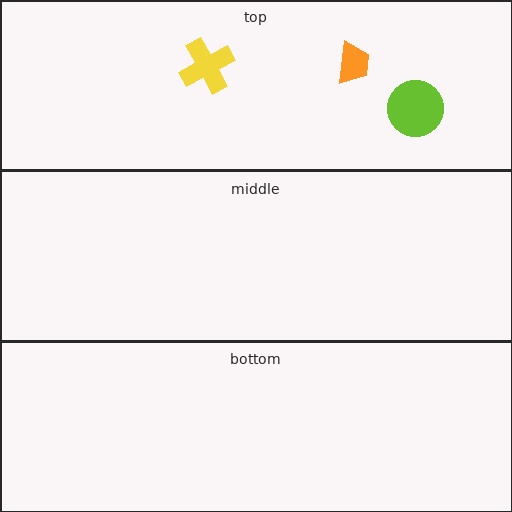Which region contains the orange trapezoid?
The top region.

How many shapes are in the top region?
3.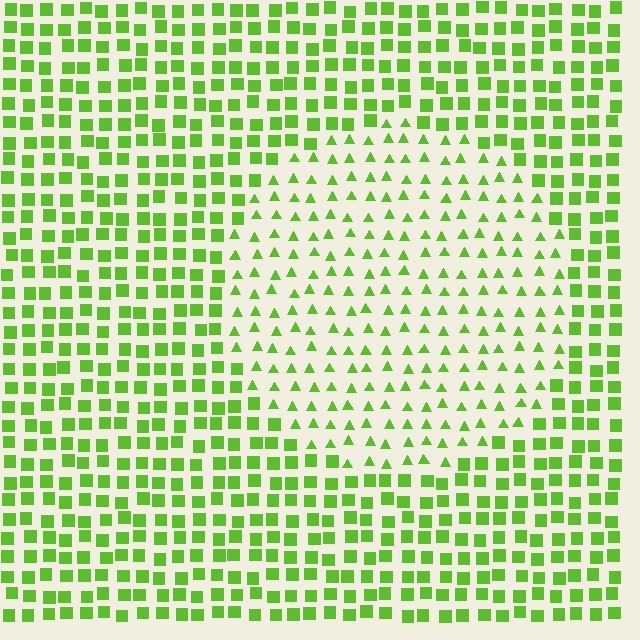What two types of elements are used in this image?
The image uses triangles inside the circle region and squares outside it.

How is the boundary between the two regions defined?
The boundary is defined by a change in element shape: triangles inside vs. squares outside. All elements share the same color and spacing.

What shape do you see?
I see a circle.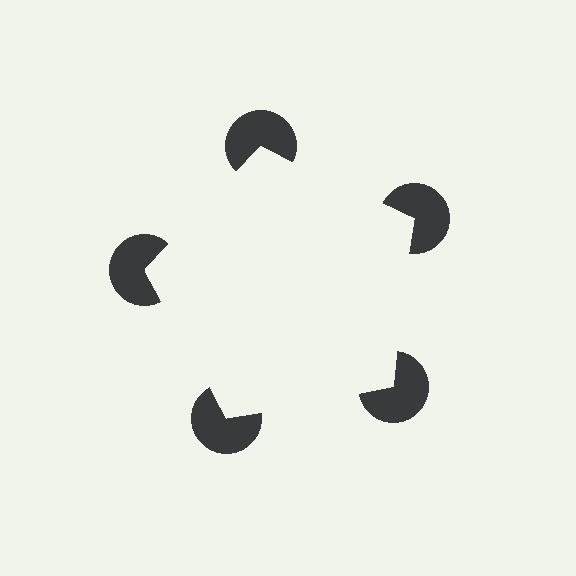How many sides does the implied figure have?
5 sides.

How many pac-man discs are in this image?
There are 5 — one at each vertex of the illusory pentagon.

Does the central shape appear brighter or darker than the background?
It typically appears slightly brighter than the background, even though no actual brightness change is drawn.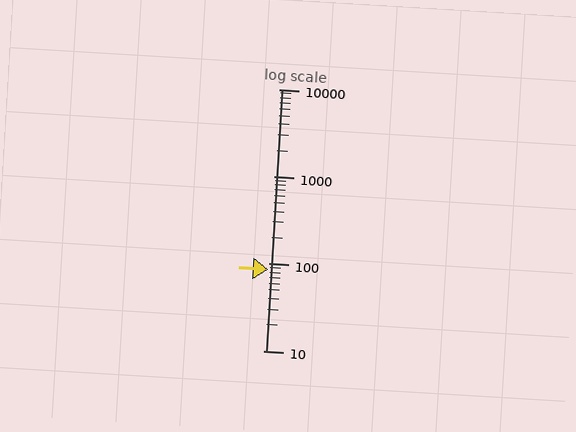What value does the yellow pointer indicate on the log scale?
The pointer indicates approximately 86.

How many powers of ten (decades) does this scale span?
The scale spans 3 decades, from 10 to 10000.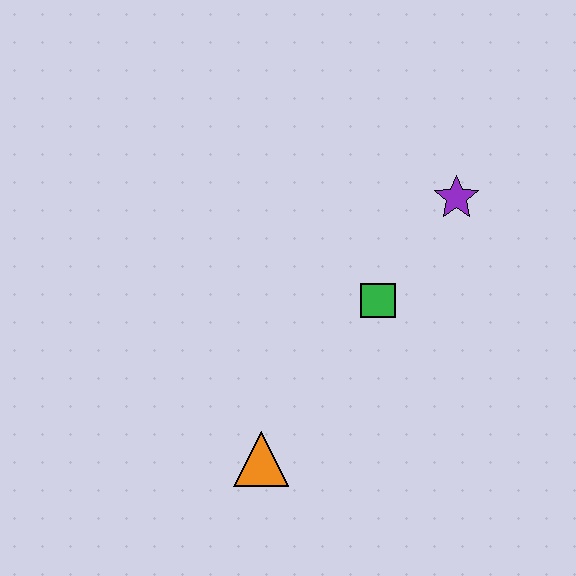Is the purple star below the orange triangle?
No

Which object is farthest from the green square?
The orange triangle is farthest from the green square.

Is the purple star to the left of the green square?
No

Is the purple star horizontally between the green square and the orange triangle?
No